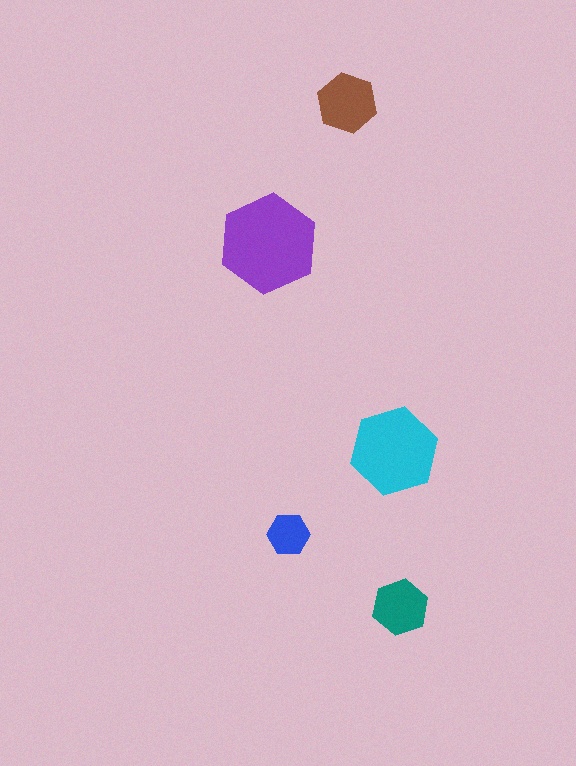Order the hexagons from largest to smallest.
the purple one, the cyan one, the brown one, the teal one, the blue one.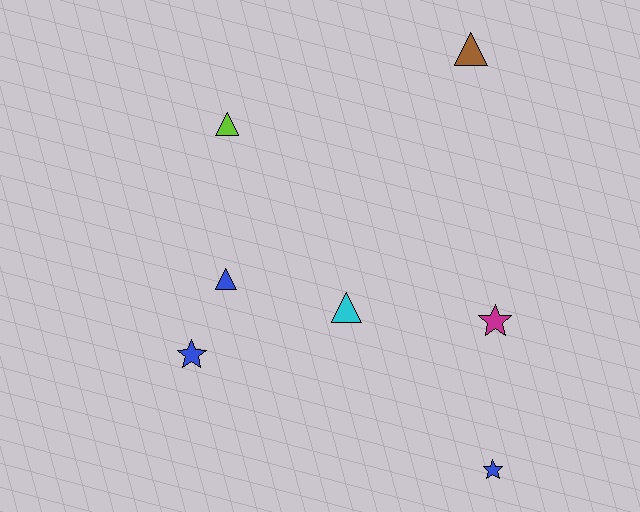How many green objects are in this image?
There are no green objects.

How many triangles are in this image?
There are 4 triangles.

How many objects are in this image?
There are 7 objects.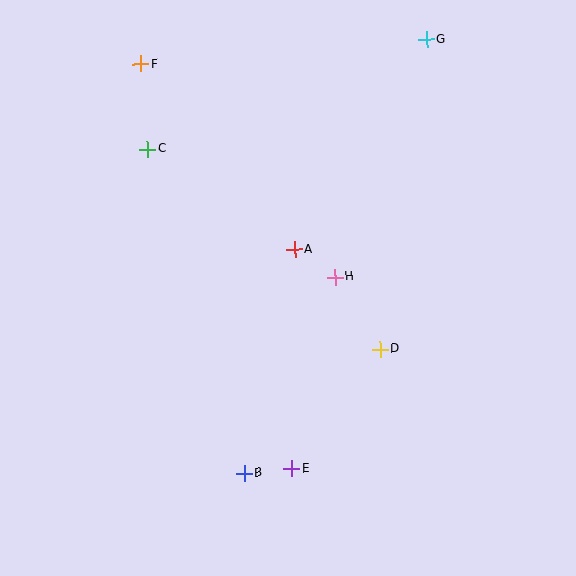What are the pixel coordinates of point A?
Point A is at (295, 249).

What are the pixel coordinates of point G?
Point G is at (426, 39).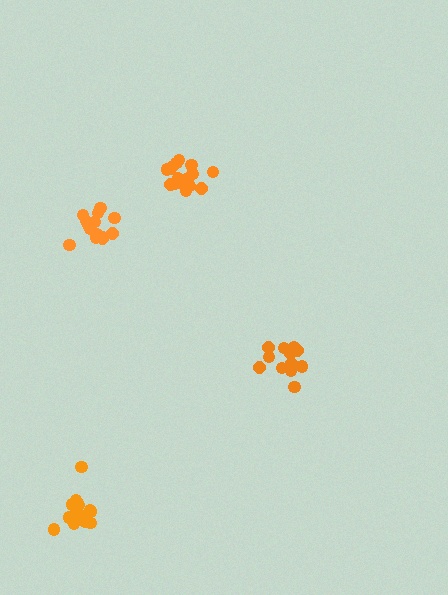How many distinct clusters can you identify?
There are 4 distinct clusters.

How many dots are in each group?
Group 1: 14 dots, Group 2: 16 dots, Group 3: 18 dots, Group 4: 13 dots (61 total).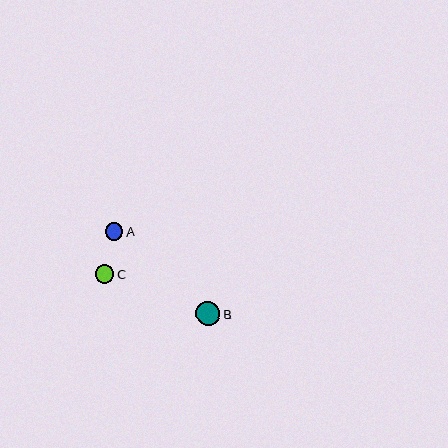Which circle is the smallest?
Circle A is the smallest with a size of approximately 17 pixels.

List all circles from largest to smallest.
From largest to smallest: B, C, A.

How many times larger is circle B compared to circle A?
Circle B is approximately 1.4 times the size of circle A.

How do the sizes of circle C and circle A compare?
Circle C and circle A are approximately the same size.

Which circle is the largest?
Circle B is the largest with a size of approximately 24 pixels.